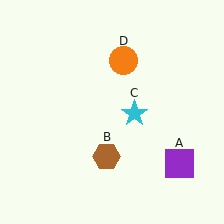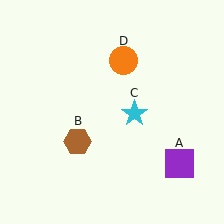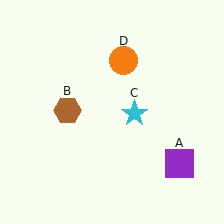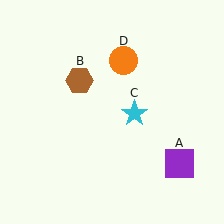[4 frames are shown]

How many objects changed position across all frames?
1 object changed position: brown hexagon (object B).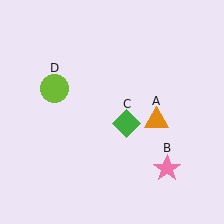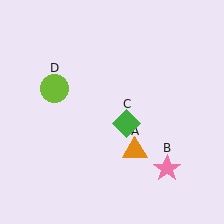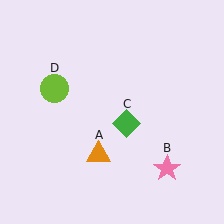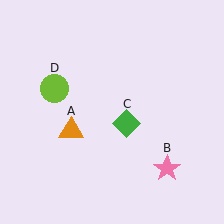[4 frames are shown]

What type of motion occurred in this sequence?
The orange triangle (object A) rotated clockwise around the center of the scene.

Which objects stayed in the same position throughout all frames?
Pink star (object B) and green diamond (object C) and lime circle (object D) remained stationary.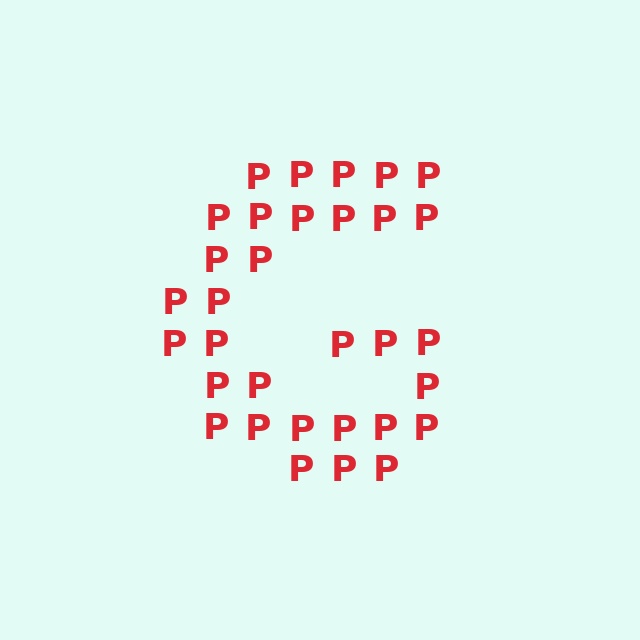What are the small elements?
The small elements are letter P's.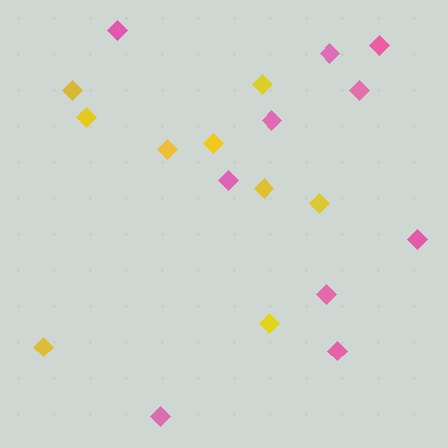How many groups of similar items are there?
There are 2 groups: one group of yellow diamonds (9) and one group of pink diamonds (10).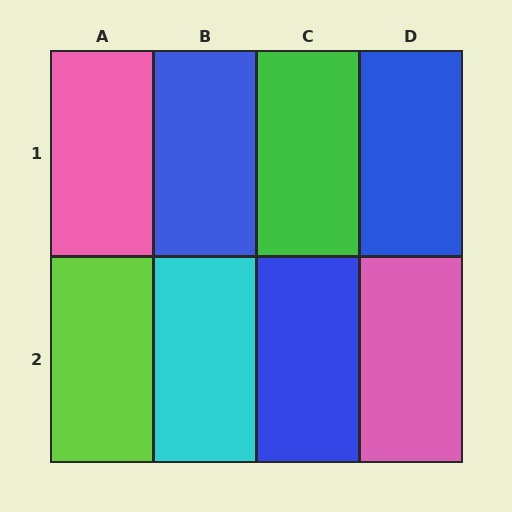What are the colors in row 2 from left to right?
Lime, cyan, blue, pink.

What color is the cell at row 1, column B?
Blue.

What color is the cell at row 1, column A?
Pink.